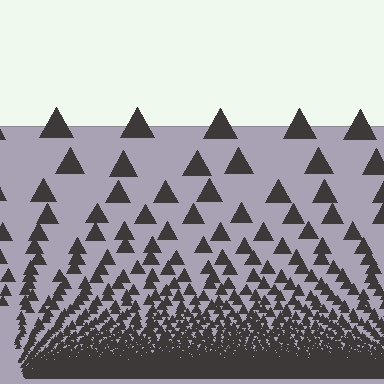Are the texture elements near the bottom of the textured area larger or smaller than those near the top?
Smaller. The gradient is inverted — elements near the bottom are smaller and denser.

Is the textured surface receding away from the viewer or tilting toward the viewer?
The surface appears to tilt toward the viewer. Texture elements get larger and sparser toward the top.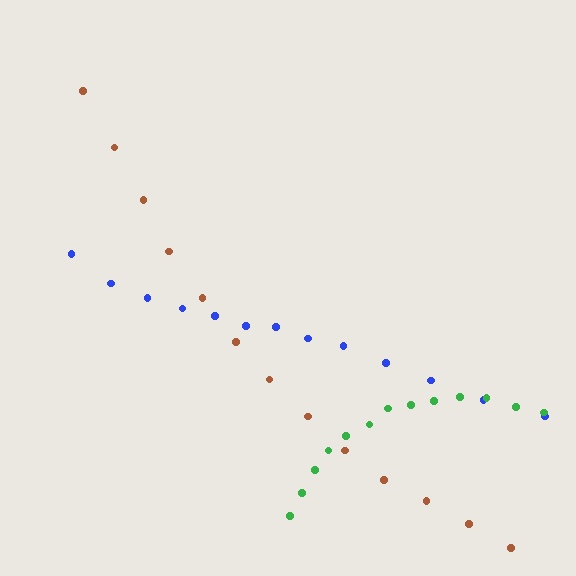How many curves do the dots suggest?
There are 3 distinct paths.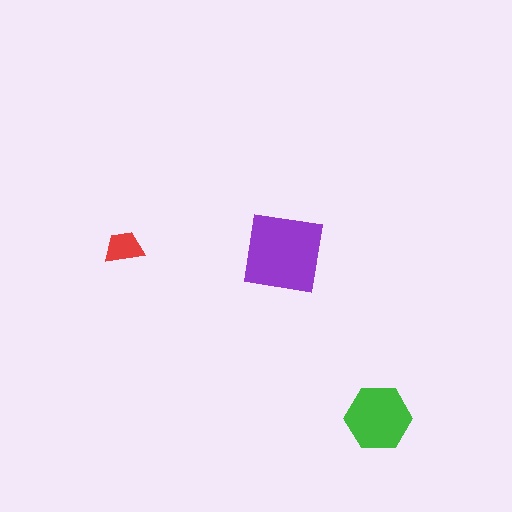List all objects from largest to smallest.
The purple square, the green hexagon, the red trapezoid.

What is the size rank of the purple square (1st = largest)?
1st.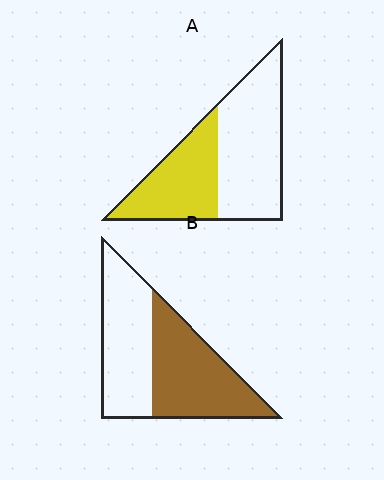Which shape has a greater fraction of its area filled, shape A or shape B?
Shape B.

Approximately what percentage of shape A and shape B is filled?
A is approximately 40% and B is approximately 50%.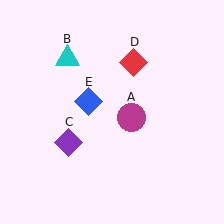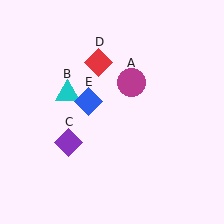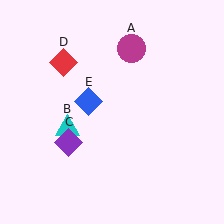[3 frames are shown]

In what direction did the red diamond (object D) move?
The red diamond (object D) moved left.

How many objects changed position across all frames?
3 objects changed position: magenta circle (object A), cyan triangle (object B), red diamond (object D).